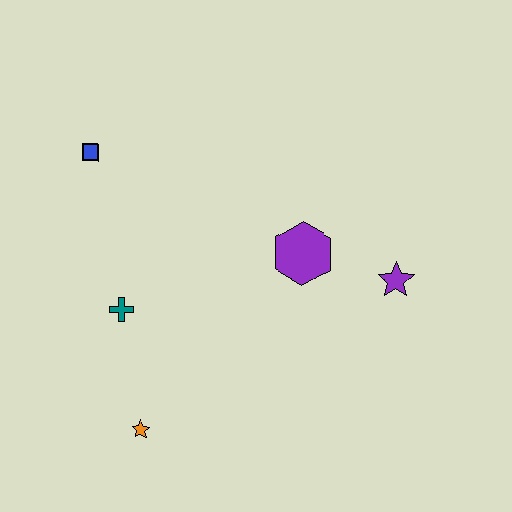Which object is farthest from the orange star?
The purple star is farthest from the orange star.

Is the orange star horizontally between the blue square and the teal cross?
No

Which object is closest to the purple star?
The purple hexagon is closest to the purple star.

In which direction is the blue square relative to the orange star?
The blue square is above the orange star.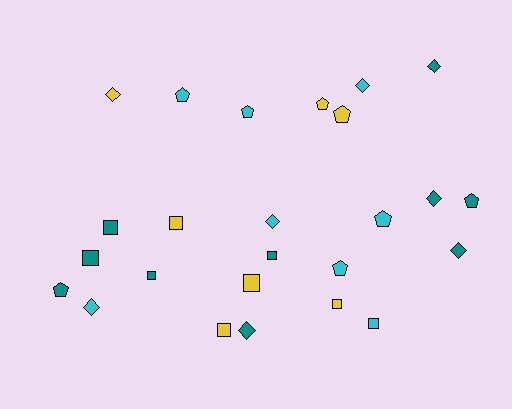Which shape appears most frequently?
Square, with 9 objects.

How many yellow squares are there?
There are 4 yellow squares.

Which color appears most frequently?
Teal, with 10 objects.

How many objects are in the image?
There are 25 objects.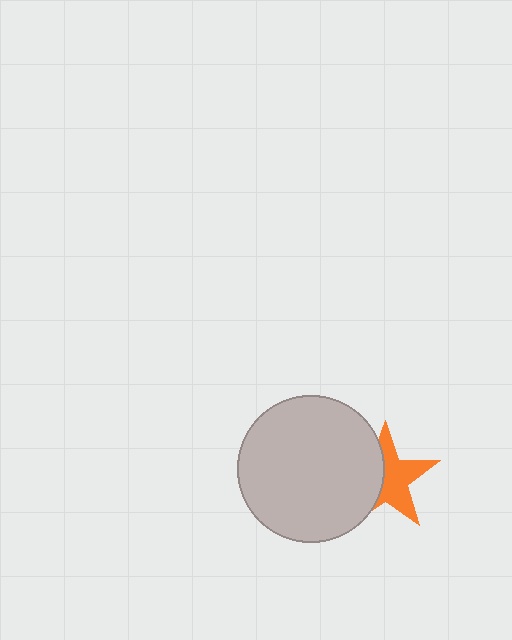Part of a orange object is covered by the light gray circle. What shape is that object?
It is a star.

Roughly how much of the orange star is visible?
About half of it is visible (roughly 56%).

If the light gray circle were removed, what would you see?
You would see the complete orange star.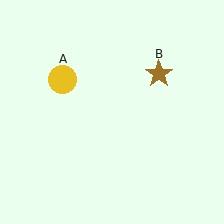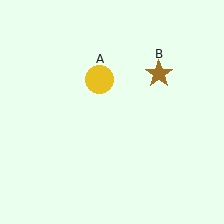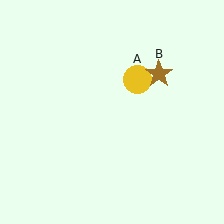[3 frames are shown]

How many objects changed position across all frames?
1 object changed position: yellow circle (object A).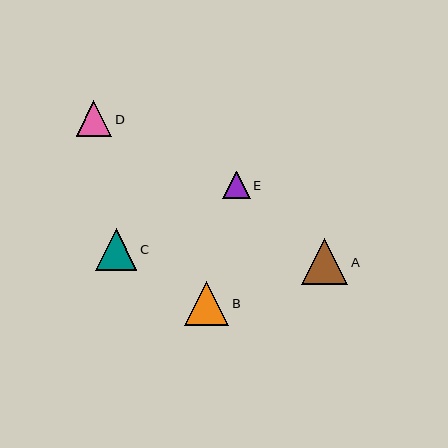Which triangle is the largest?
Triangle A is the largest with a size of approximately 46 pixels.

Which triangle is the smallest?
Triangle E is the smallest with a size of approximately 27 pixels.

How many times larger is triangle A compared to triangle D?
Triangle A is approximately 1.3 times the size of triangle D.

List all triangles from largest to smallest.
From largest to smallest: A, B, C, D, E.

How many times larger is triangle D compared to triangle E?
Triangle D is approximately 1.3 times the size of triangle E.